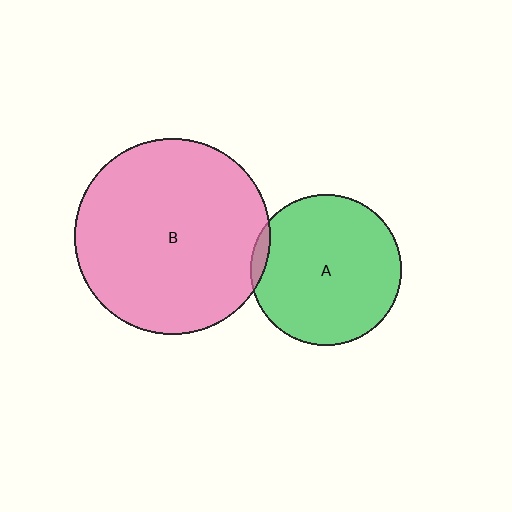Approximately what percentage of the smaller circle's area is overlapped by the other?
Approximately 5%.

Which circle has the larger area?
Circle B (pink).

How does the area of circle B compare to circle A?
Approximately 1.7 times.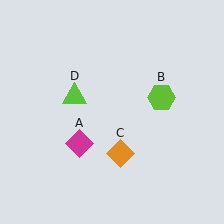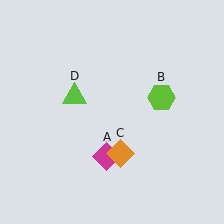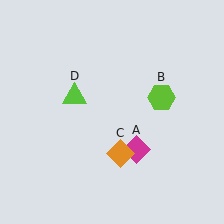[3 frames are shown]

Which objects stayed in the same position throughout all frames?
Lime hexagon (object B) and orange diamond (object C) and lime triangle (object D) remained stationary.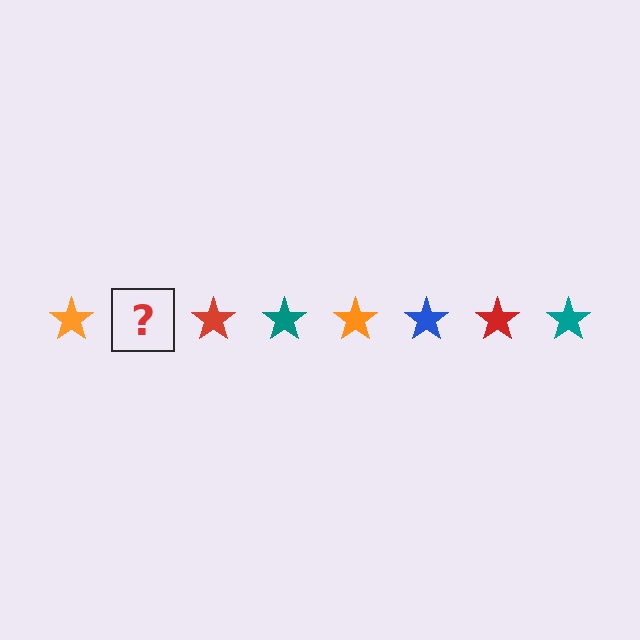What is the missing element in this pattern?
The missing element is a blue star.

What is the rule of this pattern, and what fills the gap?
The rule is that the pattern cycles through orange, blue, red, teal stars. The gap should be filled with a blue star.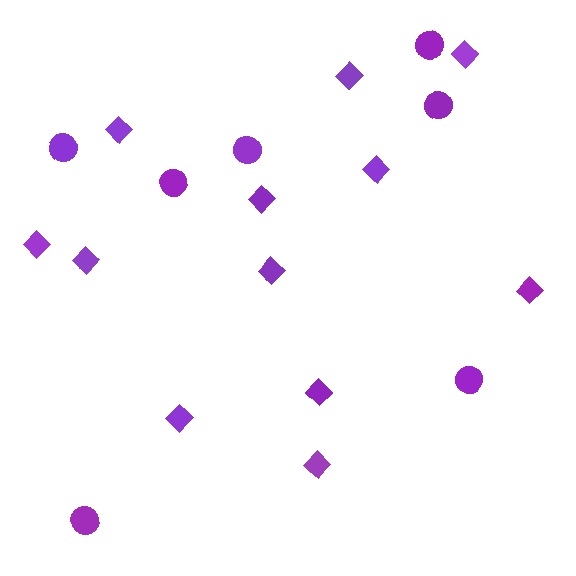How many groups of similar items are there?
There are 2 groups: one group of diamonds (12) and one group of circles (7).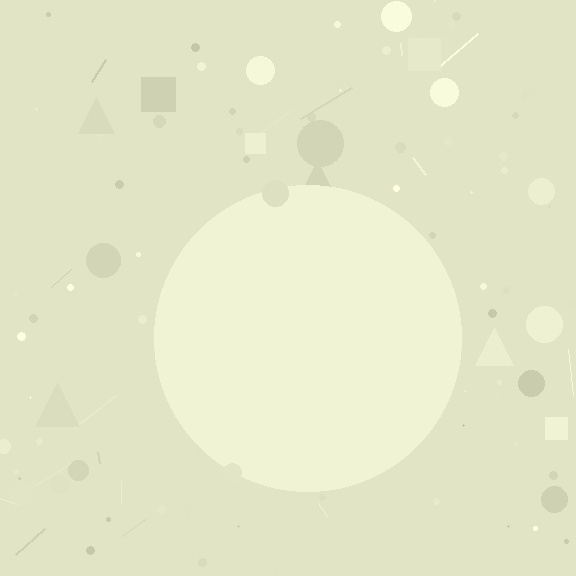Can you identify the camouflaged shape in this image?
The camouflaged shape is a circle.